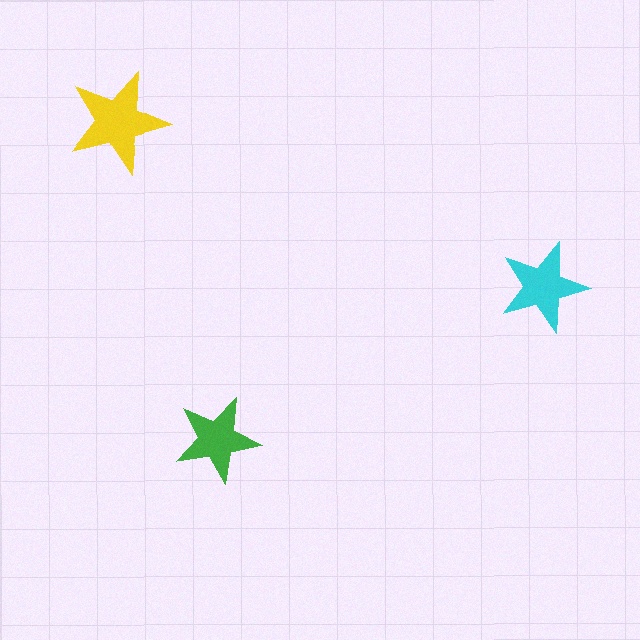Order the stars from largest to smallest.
the yellow one, the cyan one, the green one.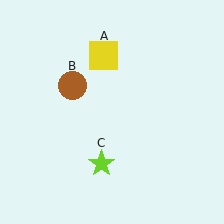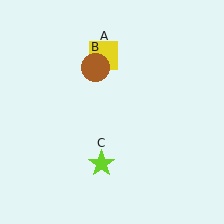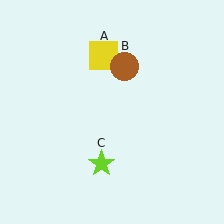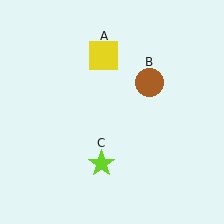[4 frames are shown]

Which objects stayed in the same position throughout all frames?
Yellow square (object A) and lime star (object C) remained stationary.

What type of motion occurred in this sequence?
The brown circle (object B) rotated clockwise around the center of the scene.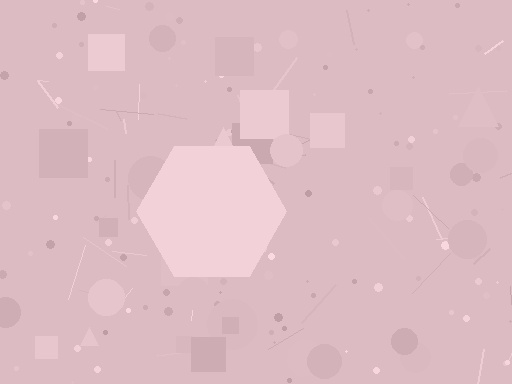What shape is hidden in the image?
A hexagon is hidden in the image.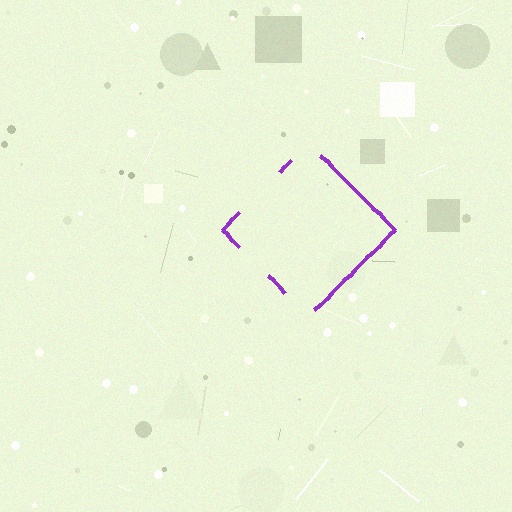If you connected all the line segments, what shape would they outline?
They would outline a diamond.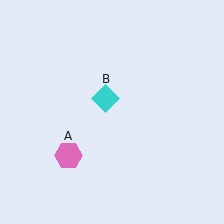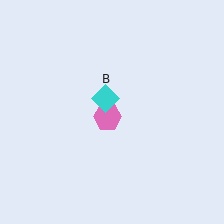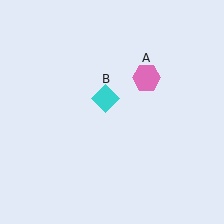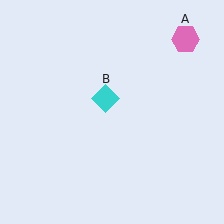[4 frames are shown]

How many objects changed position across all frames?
1 object changed position: pink hexagon (object A).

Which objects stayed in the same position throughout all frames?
Cyan diamond (object B) remained stationary.